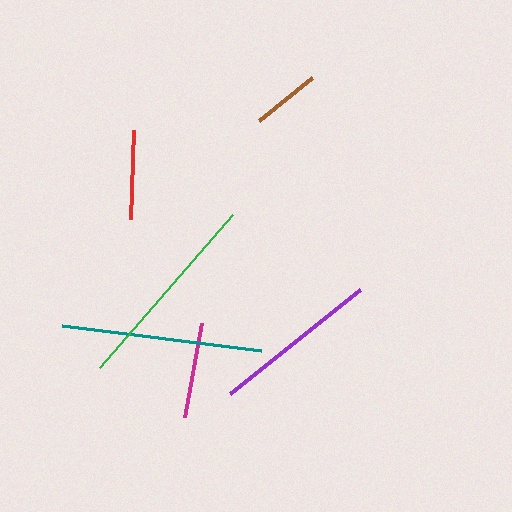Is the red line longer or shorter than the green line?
The green line is longer than the red line.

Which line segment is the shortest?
The brown line is the shortest at approximately 68 pixels.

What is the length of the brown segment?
The brown segment is approximately 68 pixels long.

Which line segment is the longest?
The green line is the longest at approximately 202 pixels.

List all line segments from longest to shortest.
From longest to shortest: green, teal, purple, magenta, red, brown.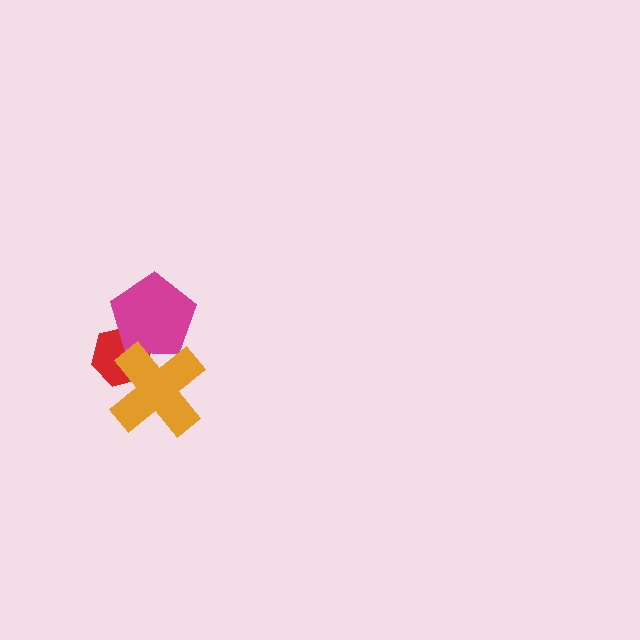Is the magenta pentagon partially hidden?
Yes, it is partially covered by another shape.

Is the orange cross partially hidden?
No, no other shape covers it.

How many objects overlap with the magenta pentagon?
2 objects overlap with the magenta pentagon.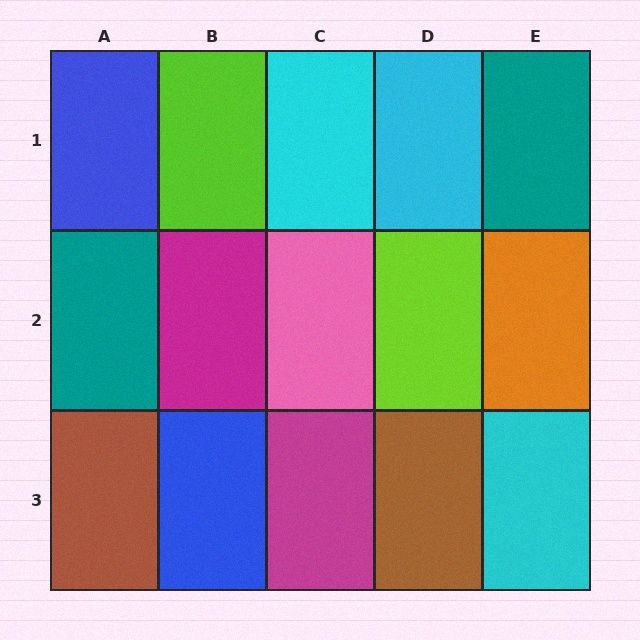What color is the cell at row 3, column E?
Cyan.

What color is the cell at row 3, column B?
Blue.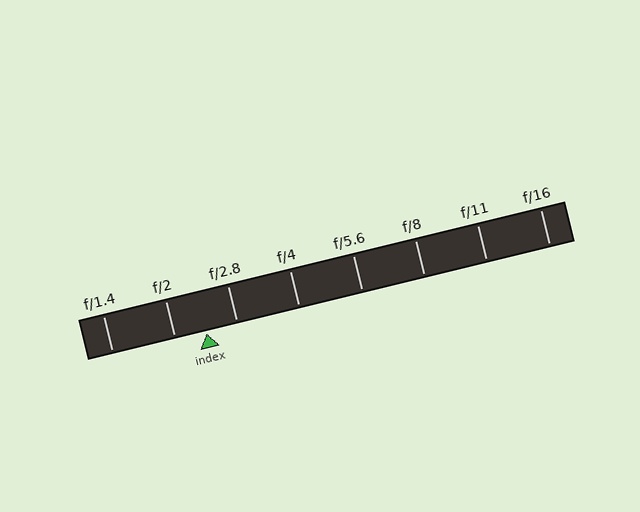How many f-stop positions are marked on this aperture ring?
There are 8 f-stop positions marked.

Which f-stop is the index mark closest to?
The index mark is closest to f/2.8.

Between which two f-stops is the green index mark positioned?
The index mark is between f/2 and f/2.8.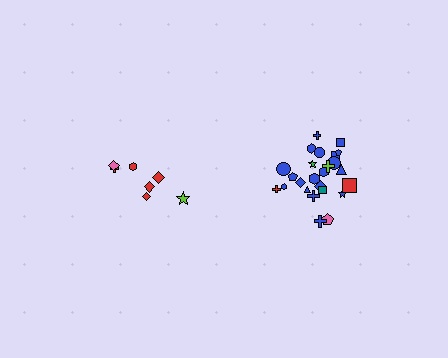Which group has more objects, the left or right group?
The right group.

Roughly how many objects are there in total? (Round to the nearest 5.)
Roughly 30 objects in total.